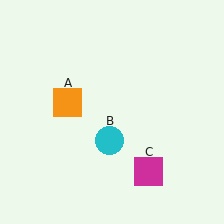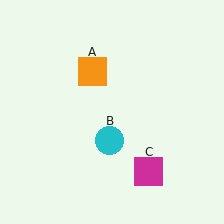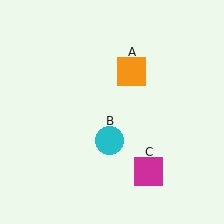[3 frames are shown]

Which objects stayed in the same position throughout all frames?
Cyan circle (object B) and magenta square (object C) remained stationary.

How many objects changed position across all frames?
1 object changed position: orange square (object A).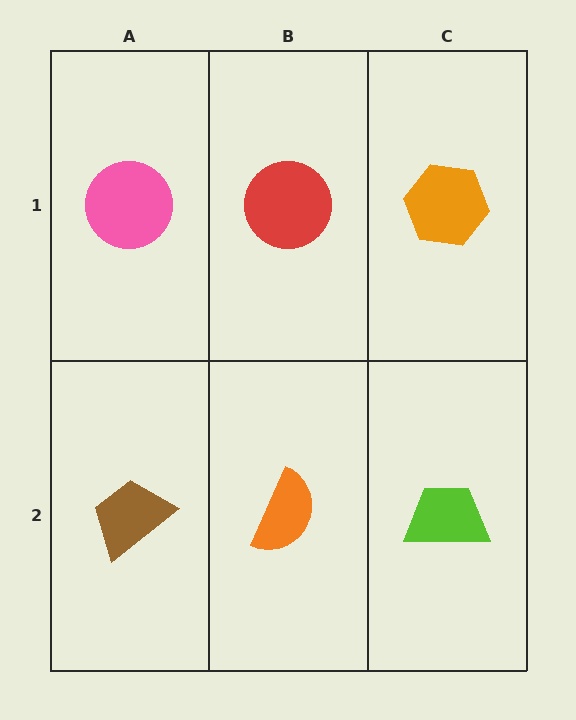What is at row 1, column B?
A red circle.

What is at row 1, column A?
A pink circle.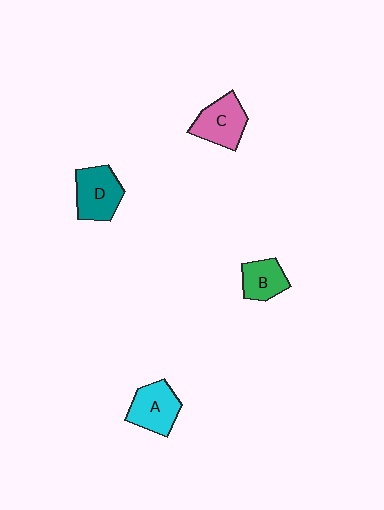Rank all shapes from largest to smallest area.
From largest to smallest: D (teal), A (cyan), C (pink), B (green).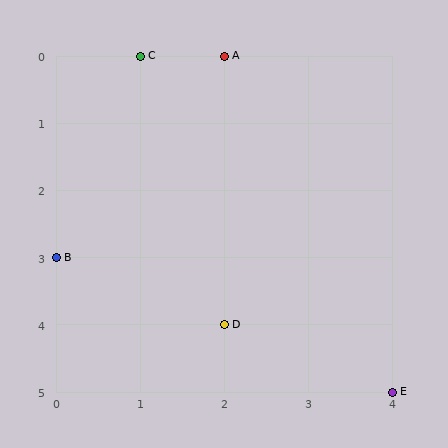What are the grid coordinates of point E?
Point E is at grid coordinates (4, 5).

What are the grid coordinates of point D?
Point D is at grid coordinates (2, 4).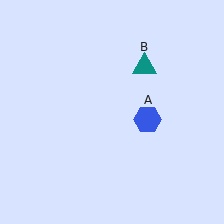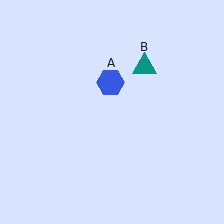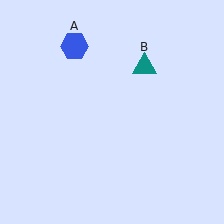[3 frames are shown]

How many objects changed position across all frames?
1 object changed position: blue hexagon (object A).